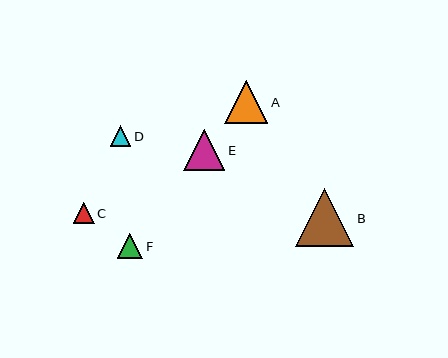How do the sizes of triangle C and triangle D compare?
Triangle C and triangle D are approximately the same size.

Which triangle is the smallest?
Triangle D is the smallest with a size of approximately 20 pixels.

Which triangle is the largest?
Triangle B is the largest with a size of approximately 58 pixels.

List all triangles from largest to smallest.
From largest to smallest: B, A, E, F, C, D.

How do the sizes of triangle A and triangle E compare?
Triangle A and triangle E are approximately the same size.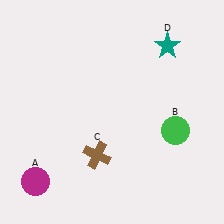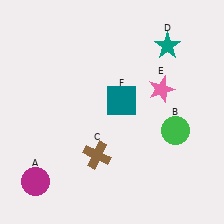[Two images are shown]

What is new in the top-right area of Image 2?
A pink star (E) was added in the top-right area of Image 2.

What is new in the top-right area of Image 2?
A teal square (F) was added in the top-right area of Image 2.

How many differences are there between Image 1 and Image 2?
There are 2 differences between the two images.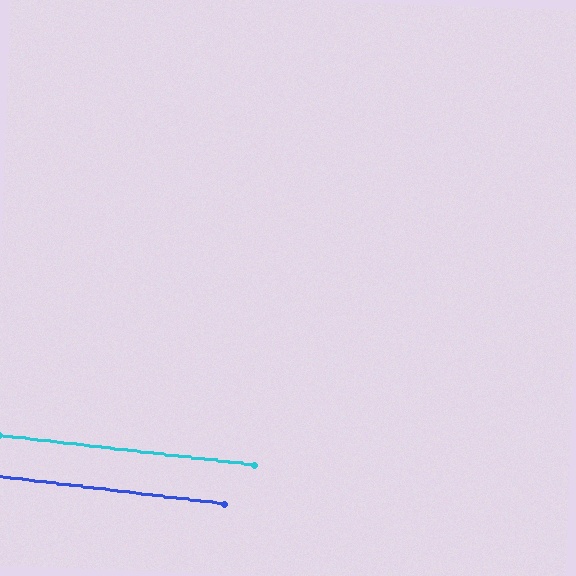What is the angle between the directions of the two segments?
Approximately 0 degrees.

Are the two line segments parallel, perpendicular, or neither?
Parallel — their directions differ by only 0.1°.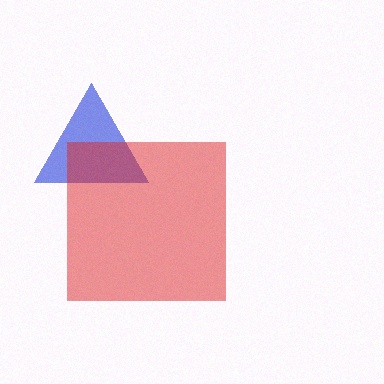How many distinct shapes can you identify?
There are 2 distinct shapes: a blue triangle, a red square.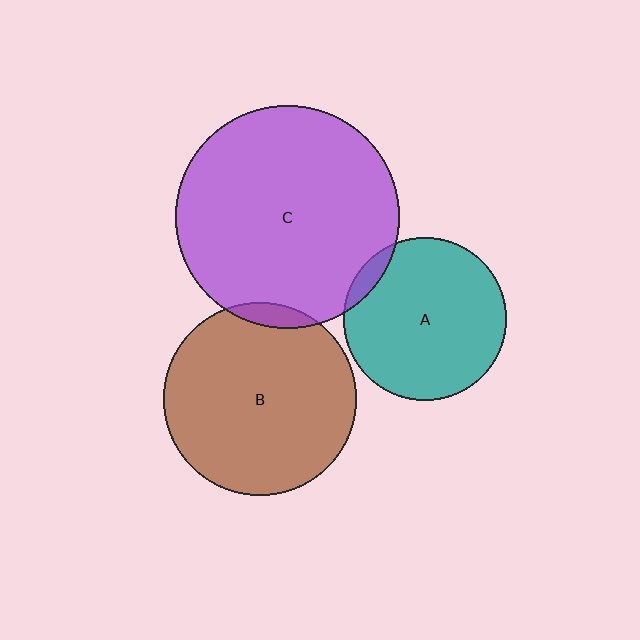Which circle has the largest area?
Circle C (purple).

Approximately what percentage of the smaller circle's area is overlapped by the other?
Approximately 5%.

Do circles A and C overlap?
Yes.